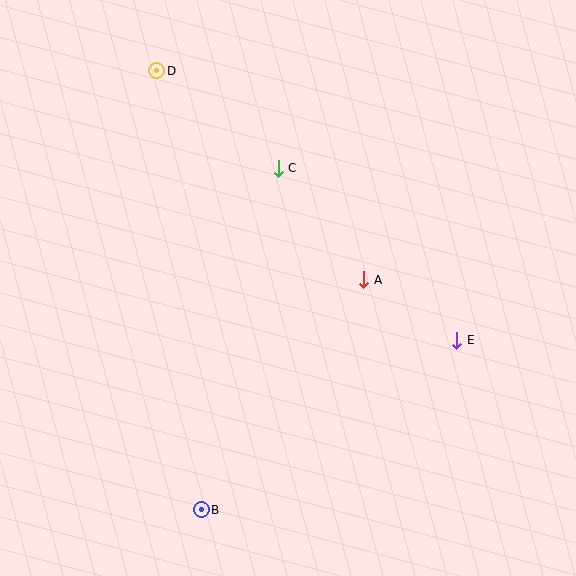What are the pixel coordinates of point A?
Point A is at (364, 280).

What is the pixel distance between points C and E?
The distance between C and E is 248 pixels.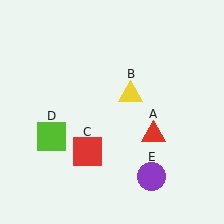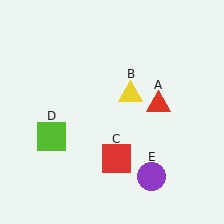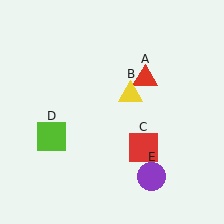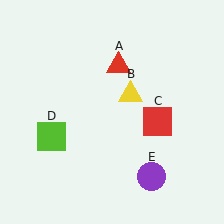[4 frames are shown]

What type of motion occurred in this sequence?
The red triangle (object A), red square (object C) rotated counterclockwise around the center of the scene.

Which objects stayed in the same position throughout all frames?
Yellow triangle (object B) and lime square (object D) and purple circle (object E) remained stationary.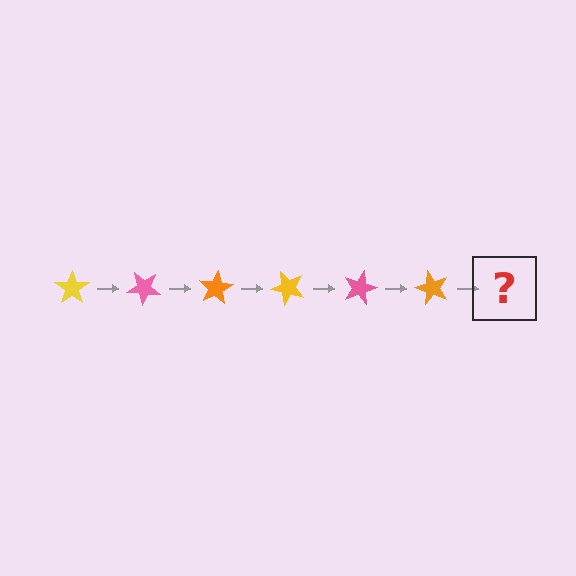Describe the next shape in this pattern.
It should be a yellow star, rotated 240 degrees from the start.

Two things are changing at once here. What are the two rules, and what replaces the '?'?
The two rules are that it rotates 40 degrees each step and the color cycles through yellow, pink, and orange. The '?' should be a yellow star, rotated 240 degrees from the start.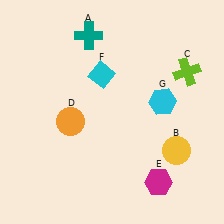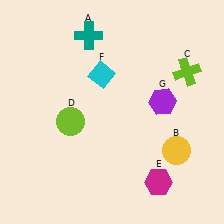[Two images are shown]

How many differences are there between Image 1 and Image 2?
There are 2 differences between the two images.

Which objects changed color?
D changed from orange to lime. G changed from cyan to purple.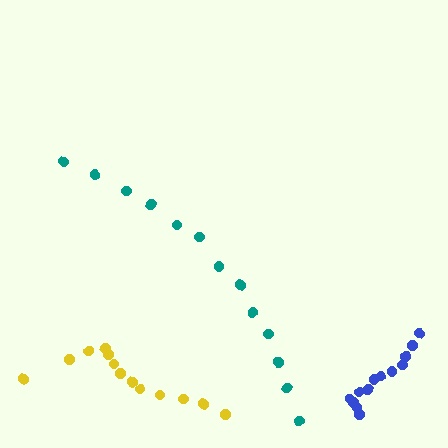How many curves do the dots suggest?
There are 3 distinct paths.